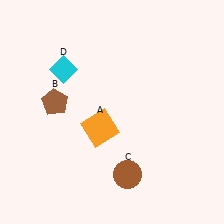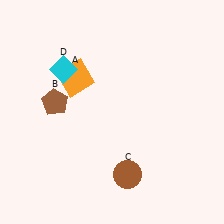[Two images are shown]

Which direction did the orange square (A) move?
The orange square (A) moved up.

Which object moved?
The orange square (A) moved up.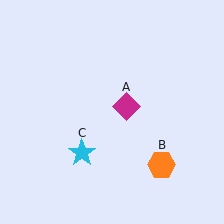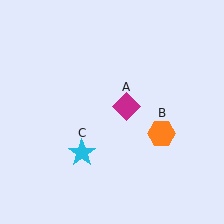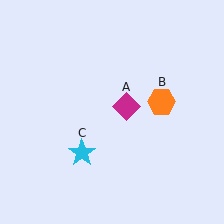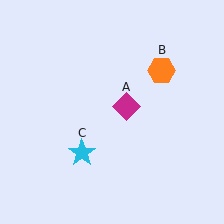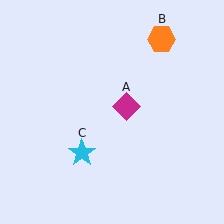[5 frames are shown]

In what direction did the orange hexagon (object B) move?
The orange hexagon (object B) moved up.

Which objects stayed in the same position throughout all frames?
Magenta diamond (object A) and cyan star (object C) remained stationary.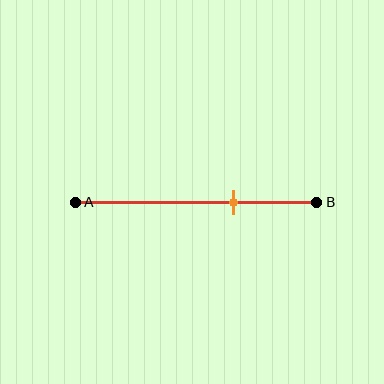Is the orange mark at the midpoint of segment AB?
No, the mark is at about 65% from A, not at the 50% midpoint.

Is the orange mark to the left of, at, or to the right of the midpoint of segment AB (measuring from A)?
The orange mark is to the right of the midpoint of segment AB.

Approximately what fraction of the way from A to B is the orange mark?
The orange mark is approximately 65% of the way from A to B.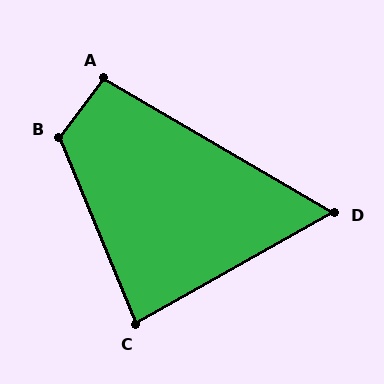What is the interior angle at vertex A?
Approximately 97 degrees (obtuse).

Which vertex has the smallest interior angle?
D, at approximately 60 degrees.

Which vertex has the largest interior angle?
B, at approximately 120 degrees.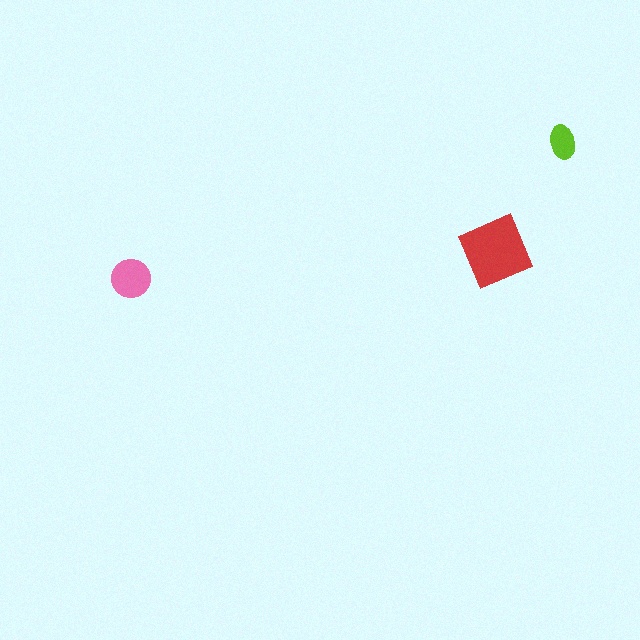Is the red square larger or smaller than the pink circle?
Larger.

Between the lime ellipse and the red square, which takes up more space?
The red square.